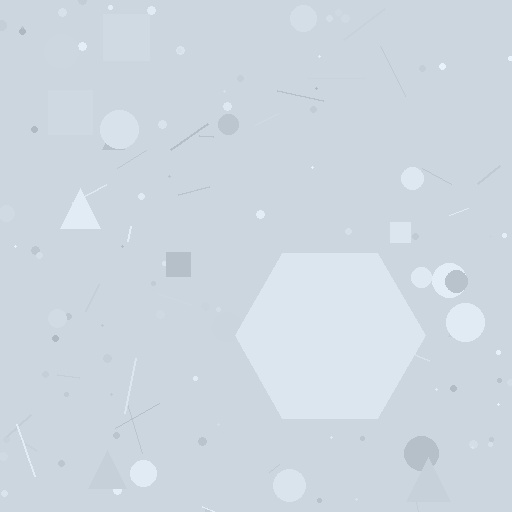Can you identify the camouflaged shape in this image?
The camouflaged shape is a hexagon.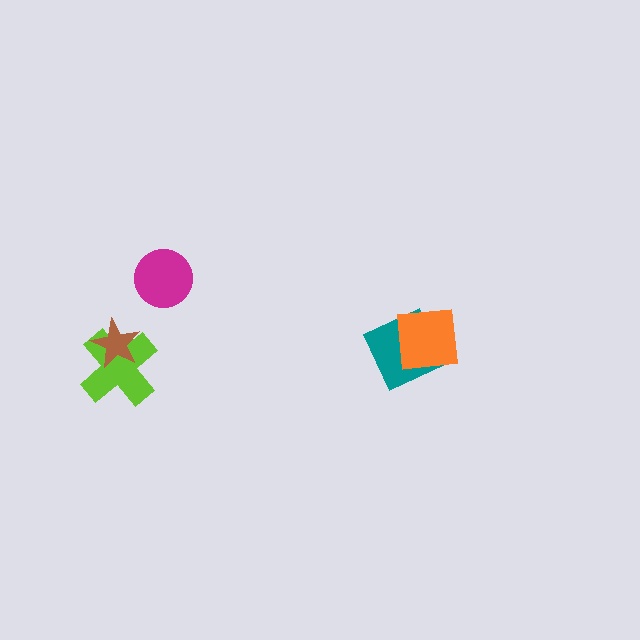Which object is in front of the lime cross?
The brown star is in front of the lime cross.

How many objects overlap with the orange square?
1 object overlaps with the orange square.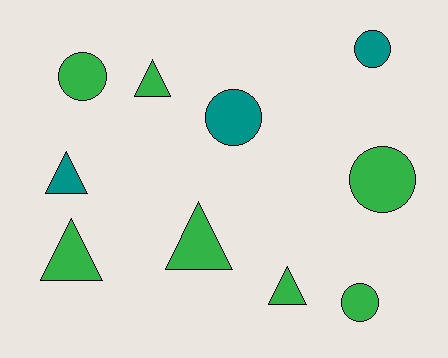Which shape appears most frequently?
Triangle, with 5 objects.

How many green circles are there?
There are 3 green circles.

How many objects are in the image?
There are 10 objects.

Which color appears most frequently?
Green, with 7 objects.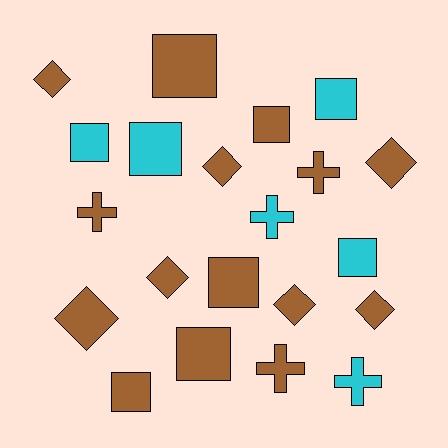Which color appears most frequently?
Brown, with 15 objects.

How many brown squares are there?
There are 5 brown squares.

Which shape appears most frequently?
Square, with 9 objects.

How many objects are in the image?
There are 21 objects.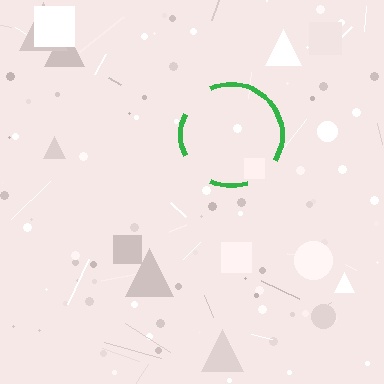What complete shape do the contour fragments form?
The contour fragments form a circle.